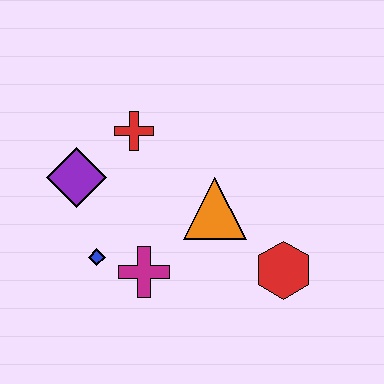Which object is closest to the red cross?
The purple diamond is closest to the red cross.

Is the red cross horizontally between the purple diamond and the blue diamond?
No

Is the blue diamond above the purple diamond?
No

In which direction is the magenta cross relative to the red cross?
The magenta cross is below the red cross.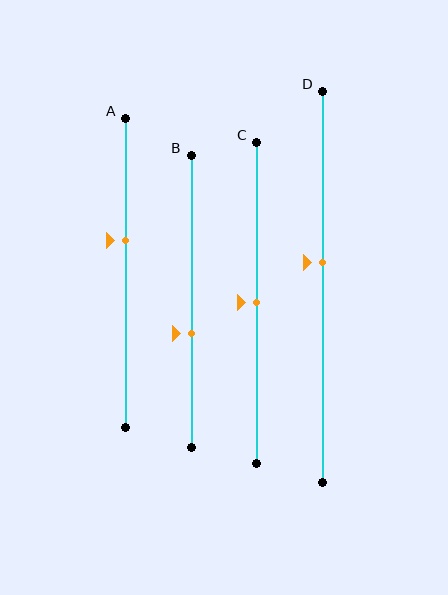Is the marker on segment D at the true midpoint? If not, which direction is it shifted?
No, the marker on segment D is shifted upward by about 6% of the segment length.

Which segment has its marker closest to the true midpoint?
Segment C has its marker closest to the true midpoint.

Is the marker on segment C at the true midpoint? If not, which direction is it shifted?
Yes, the marker on segment C is at the true midpoint.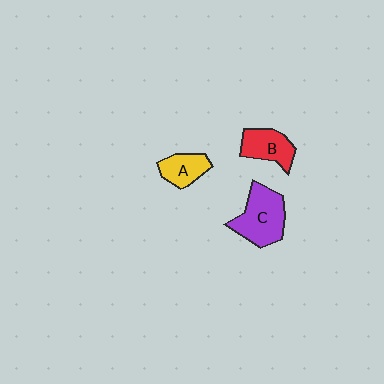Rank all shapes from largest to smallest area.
From largest to smallest: C (purple), B (red), A (yellow).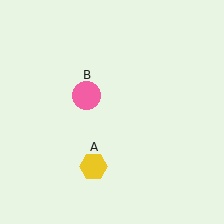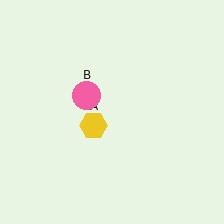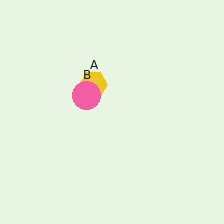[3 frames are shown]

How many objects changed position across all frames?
1 object changed position: yellow hexagon (object A).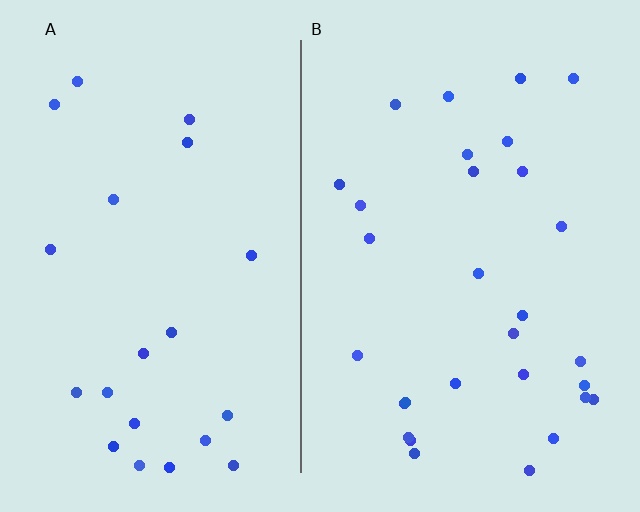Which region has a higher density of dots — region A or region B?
B (the right).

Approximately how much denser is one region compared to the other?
Approximately 1.4× — region B over region A.